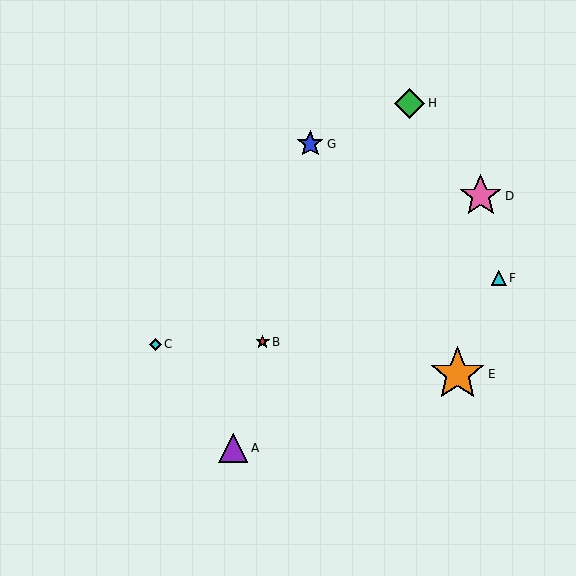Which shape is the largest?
The orange star (labeled E) is the largest.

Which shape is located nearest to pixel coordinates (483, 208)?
The pink star (labeled D) at (481, 196) is nearest to that location.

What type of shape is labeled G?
Shape G is a blue star.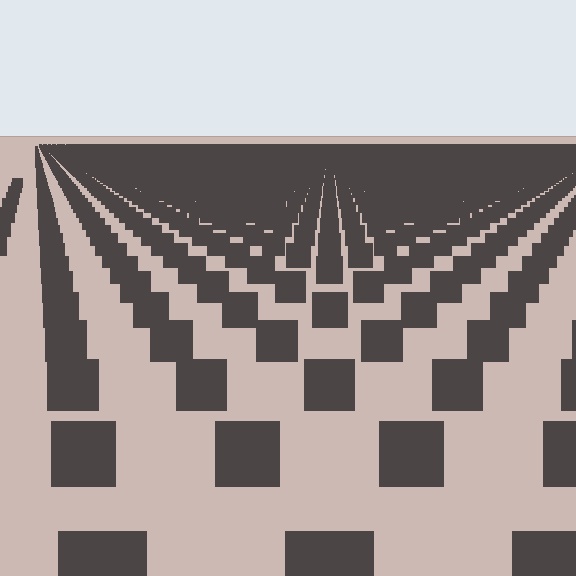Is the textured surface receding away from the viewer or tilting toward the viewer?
The surface is receding away from the viewer. Texture elements get smaller and denser toward the top.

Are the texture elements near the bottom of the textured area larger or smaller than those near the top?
Larger. Near the bottom, elements are closer to the viewer and appear at a bigger on-screen size.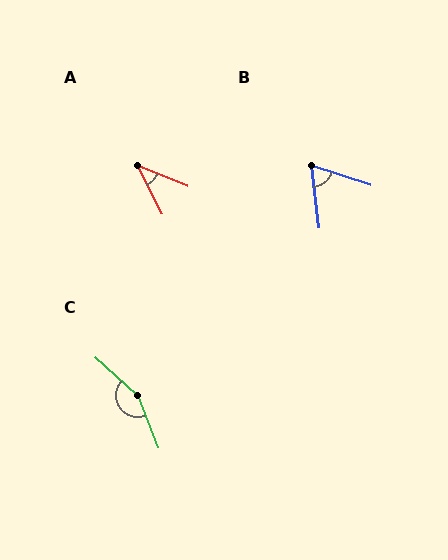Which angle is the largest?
C, at approximately 153 degrees.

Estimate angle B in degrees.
Approximately 65 degrees.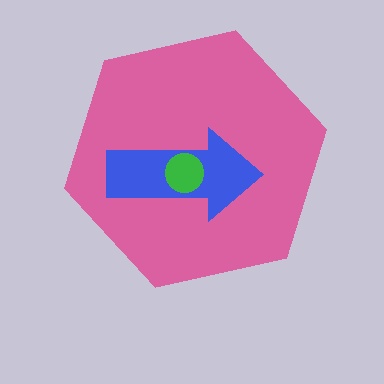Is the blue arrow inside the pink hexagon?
Yes.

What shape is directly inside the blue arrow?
The green circle.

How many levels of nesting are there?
3.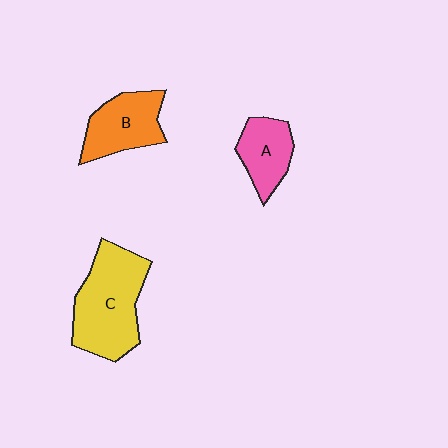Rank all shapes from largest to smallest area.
From largest to smallest: C (yellow), B (orange), A (pink).